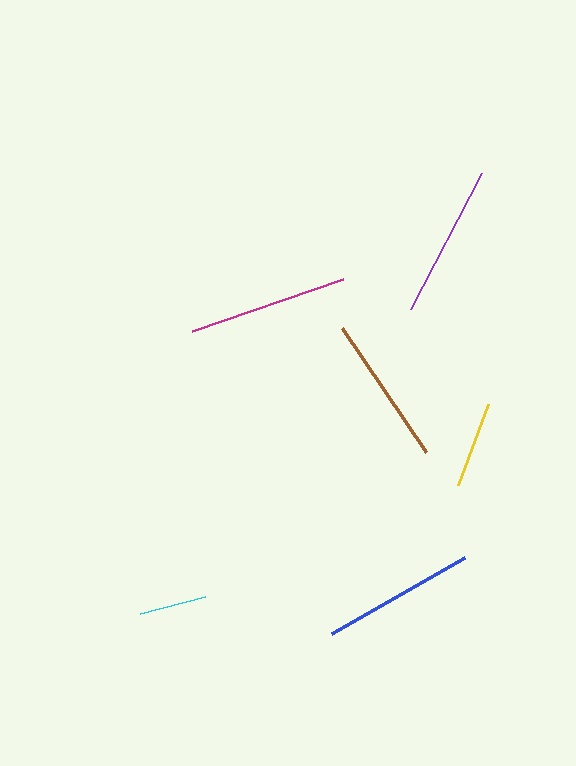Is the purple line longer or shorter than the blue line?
The purple line is longer than the blue line.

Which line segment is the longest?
The magenta line is the longest at approximately 159 pixels.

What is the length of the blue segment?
The blue segment is approximately 153 pixels long.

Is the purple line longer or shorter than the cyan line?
The purple line is longer than the cyan line.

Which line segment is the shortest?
The cyan line is the shortest at approximately 67 pixels.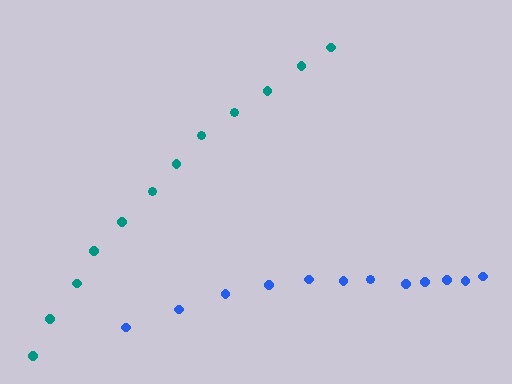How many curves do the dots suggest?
There are 2 distinct paths.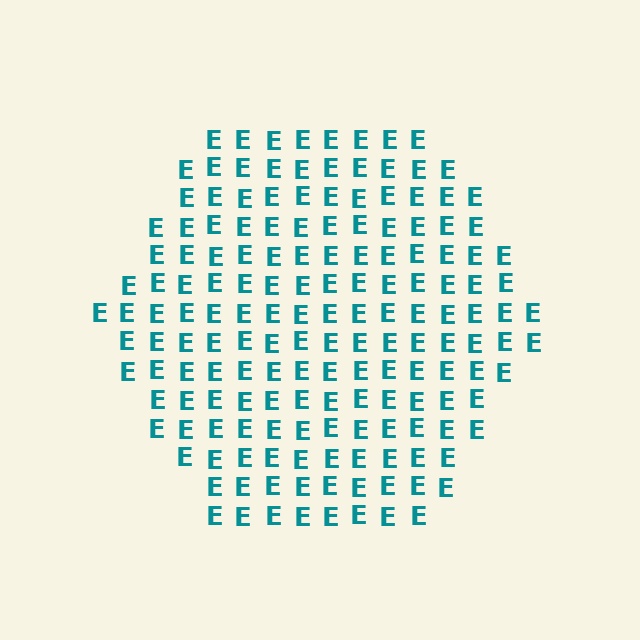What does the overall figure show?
The overall figure shows a hexagon.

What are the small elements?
The small elements are letter E's.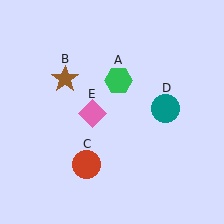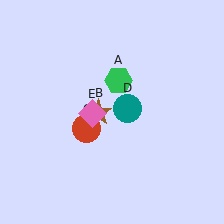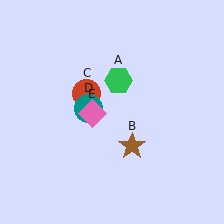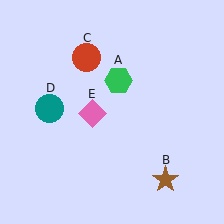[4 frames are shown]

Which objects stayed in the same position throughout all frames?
Green hexagon (object A) and pink diamond (object E) remained stationary.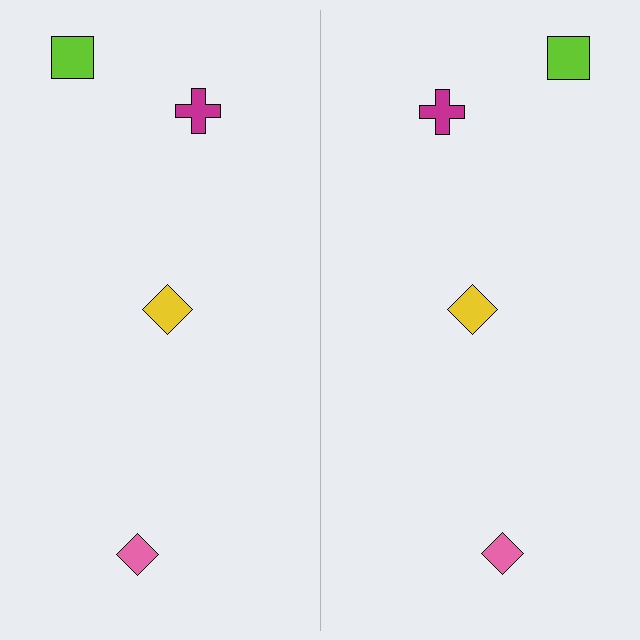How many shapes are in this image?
There are 8 shapes in this image.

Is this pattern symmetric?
Yes, this pattern has bilateral (reflection) symmetry.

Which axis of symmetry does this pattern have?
The pattern has a vertical axis of symmetry running through the center of the image.